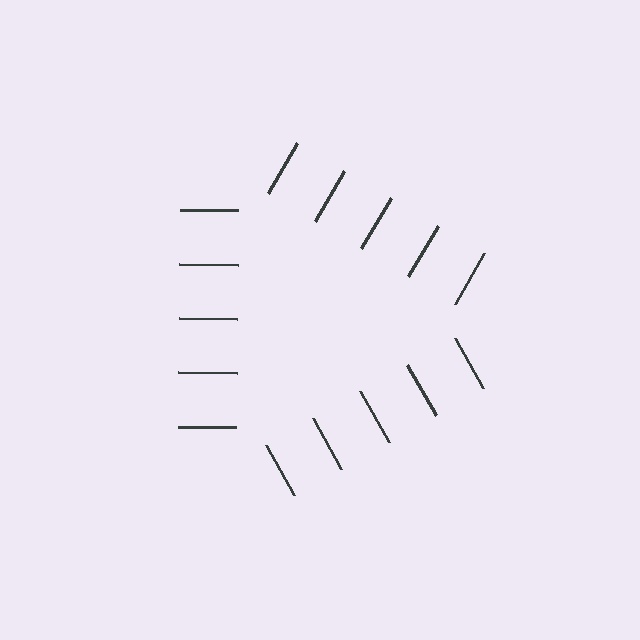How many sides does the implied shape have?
3 sides — the line-ends trace a triangle.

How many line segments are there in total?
15 — 5 along each of the 3 edges.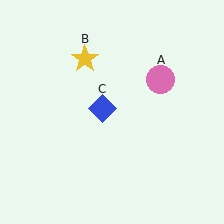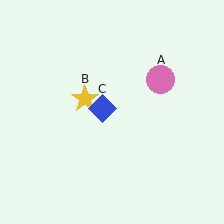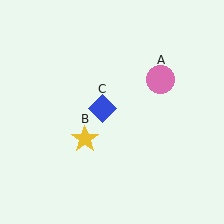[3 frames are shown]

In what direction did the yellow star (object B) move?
The yellow star (object B) moved down.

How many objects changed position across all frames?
1 object changed position: yellow star (object B).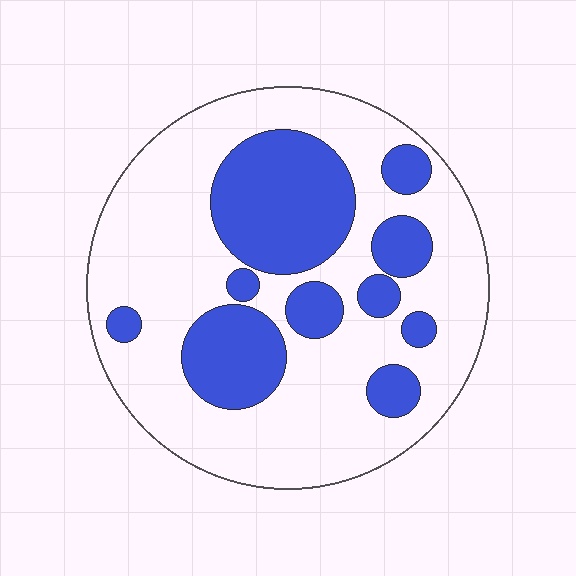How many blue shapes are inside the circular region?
10.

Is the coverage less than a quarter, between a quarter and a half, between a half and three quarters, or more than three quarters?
Between a quarter and a half.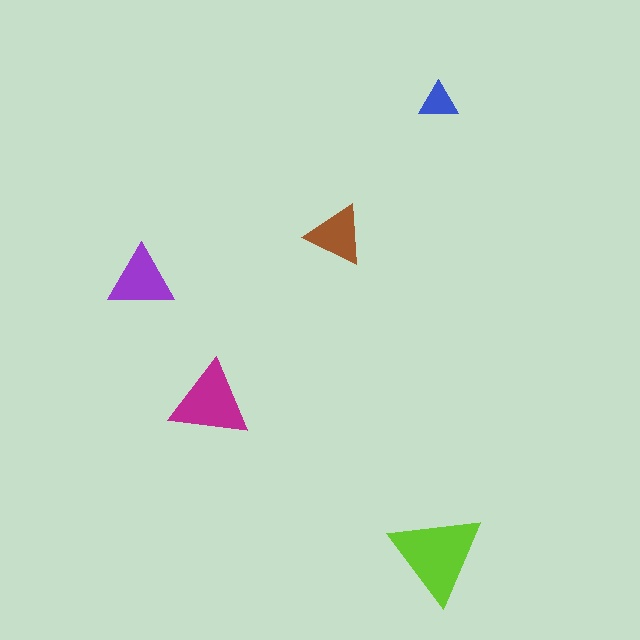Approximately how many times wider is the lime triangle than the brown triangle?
About 1.5 times wider.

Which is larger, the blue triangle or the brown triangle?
The brown one.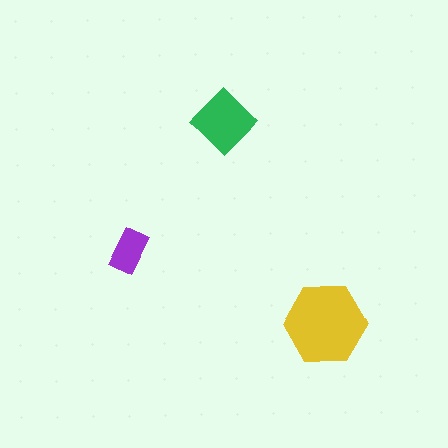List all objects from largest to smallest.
The yellow hexagon, the green diamond, the purple rectangle.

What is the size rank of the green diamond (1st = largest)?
2nd.